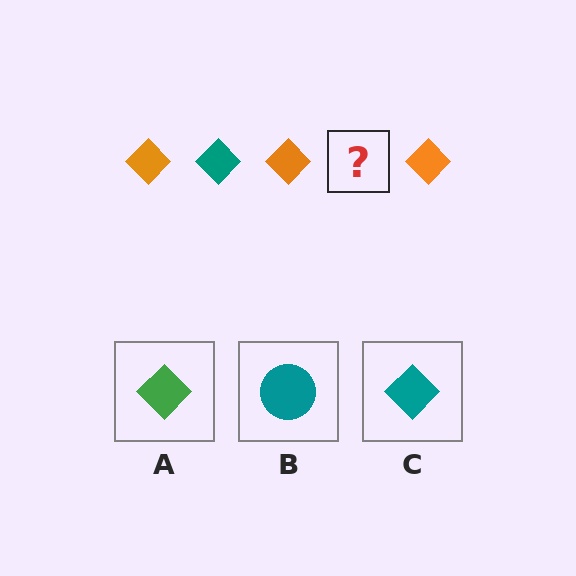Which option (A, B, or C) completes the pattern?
C.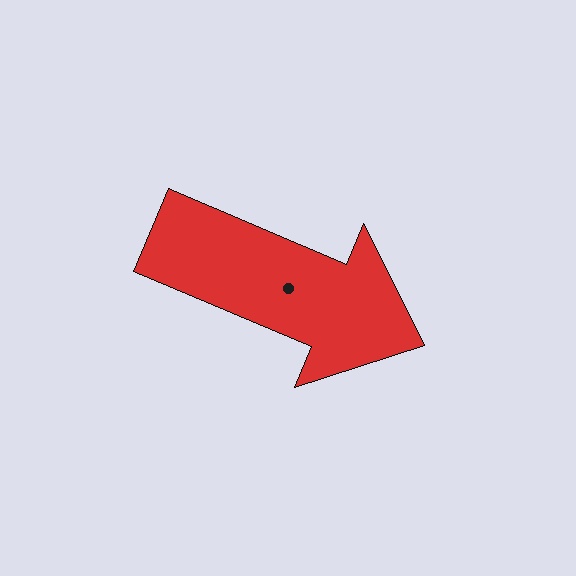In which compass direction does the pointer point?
Southeast.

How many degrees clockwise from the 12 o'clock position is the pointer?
Approximately 113 degrees.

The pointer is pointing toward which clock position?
Roughly 4 o'clock.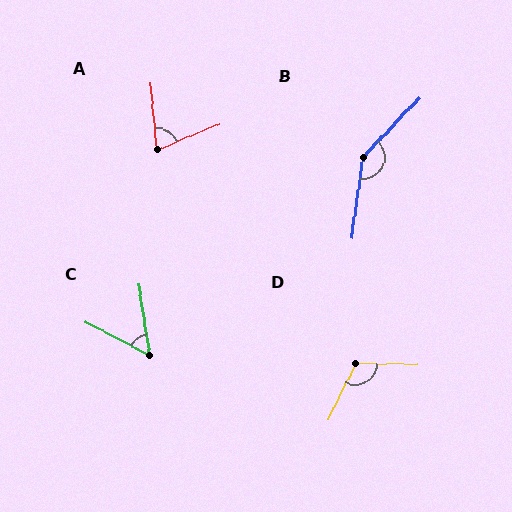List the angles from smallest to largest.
C (53°), A (72°), D (115°), B (144°).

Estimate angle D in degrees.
Approximately 115 degrees.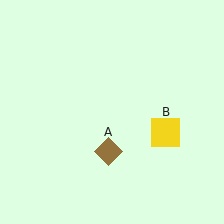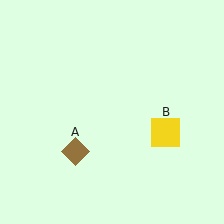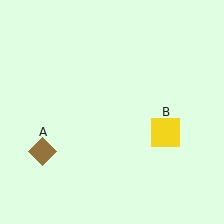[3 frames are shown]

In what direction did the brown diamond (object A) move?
The brown diamond (object A) moved left.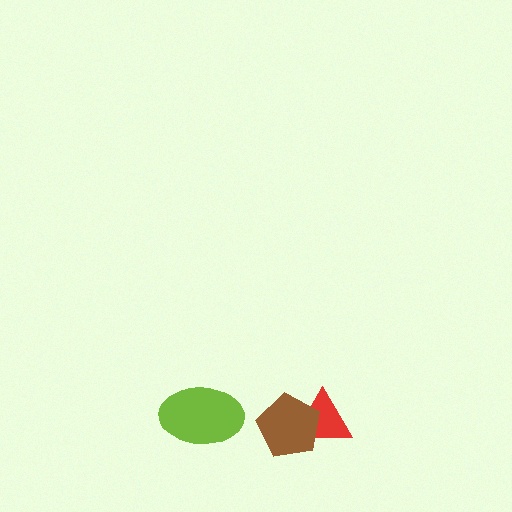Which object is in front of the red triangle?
The brown pentagon is in front of the red triangle.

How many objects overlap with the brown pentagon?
1 object overlaps with the brown pentagon.